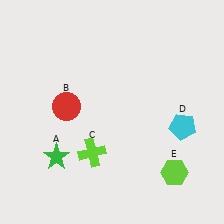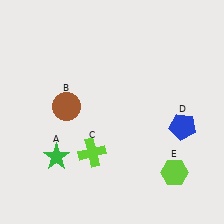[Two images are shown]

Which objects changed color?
B changed from red to brown. D changed from cyan to blue.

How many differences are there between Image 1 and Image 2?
There are 2 differences between the two images.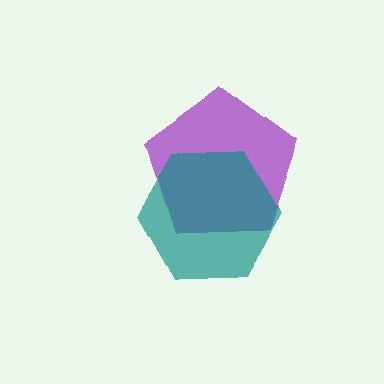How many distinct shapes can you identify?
There are 2 distinct shapes: a purple pentagon, a teal hexagon.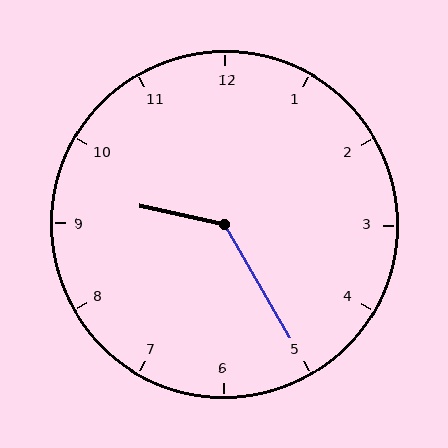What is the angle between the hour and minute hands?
Approximately 132 degrees.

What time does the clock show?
9:25.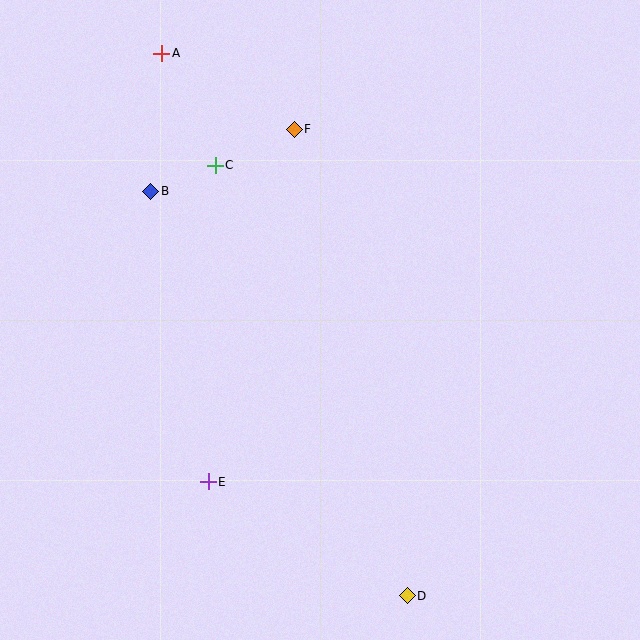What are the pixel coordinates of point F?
Point F is at (294, 129).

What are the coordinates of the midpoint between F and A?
The midpoint between F and A is at (228, 91).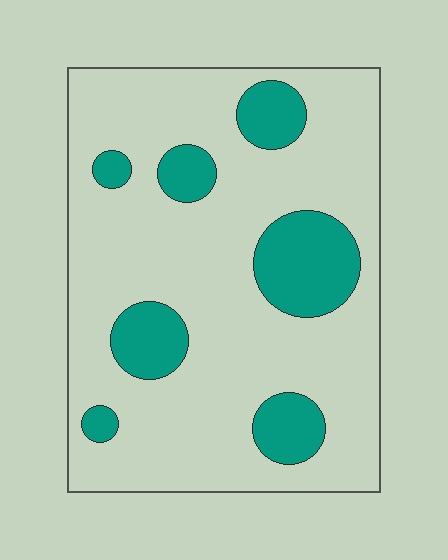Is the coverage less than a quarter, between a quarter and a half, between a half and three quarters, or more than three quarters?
Less than a quarter.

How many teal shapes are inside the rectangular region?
7.